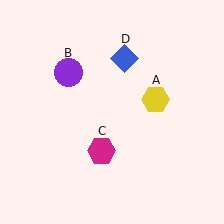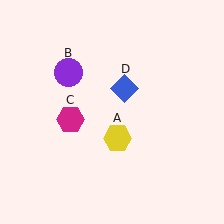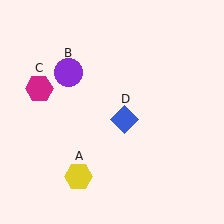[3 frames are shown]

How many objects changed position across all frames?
3 objects changed position: yellow hexagon (object A), magenta hexagon (object C), blue diamond (object D).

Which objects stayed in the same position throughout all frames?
Purple circle (object B) remained stationary.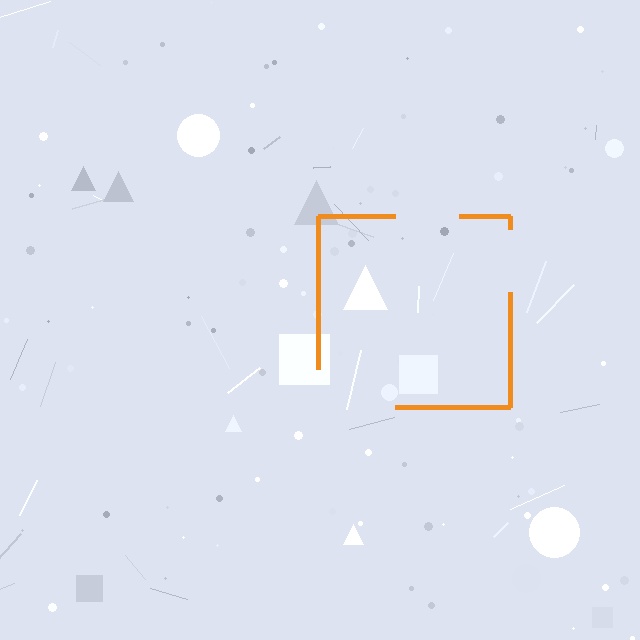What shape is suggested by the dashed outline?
The dashed outline suggests a square.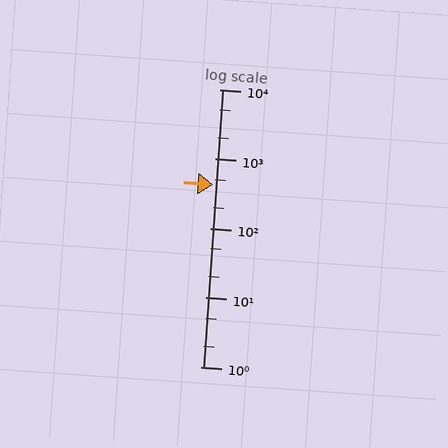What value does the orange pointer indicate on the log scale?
The pointer indicates approximately 420.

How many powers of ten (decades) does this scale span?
The scale spans 4 decades, from 1 to 10000.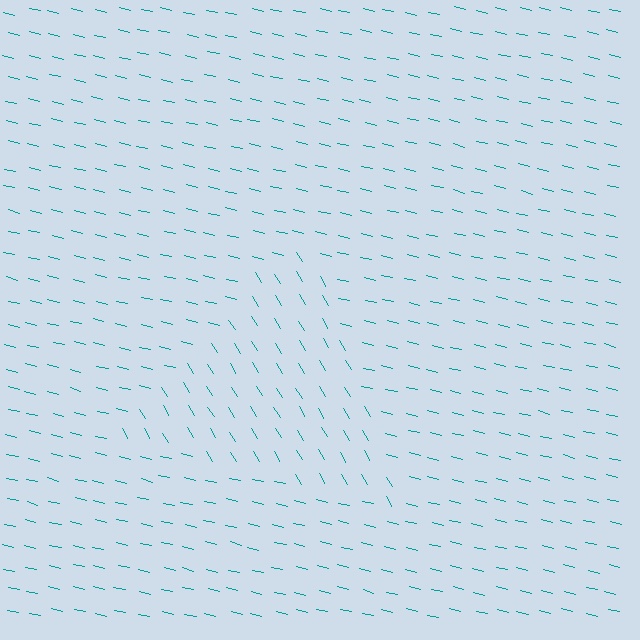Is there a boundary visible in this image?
Yes, there is a texture boundary formed by a change in line orientation.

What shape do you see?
I see a triangle.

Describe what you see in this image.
The image is filled with small teal line segments. A triangle region in the image has lines oriented differently from the surrounding lines, creating a visible texture boundary.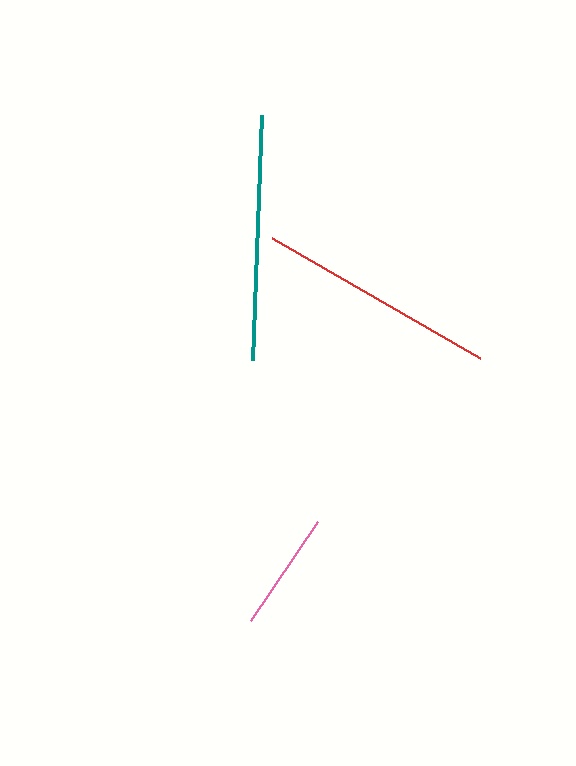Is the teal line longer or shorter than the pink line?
The teal line is longer than the pink line.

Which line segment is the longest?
The teal line is the longest at approximately 245 pixels.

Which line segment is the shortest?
The pink line is the shortest at approximately 119 pixels.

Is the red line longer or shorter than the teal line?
The teal line is longer than the red line.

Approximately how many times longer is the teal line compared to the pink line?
The teal line is approximately 2.1 times the length of the pink line.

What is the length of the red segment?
The red segment is approximately 241 pixels long.